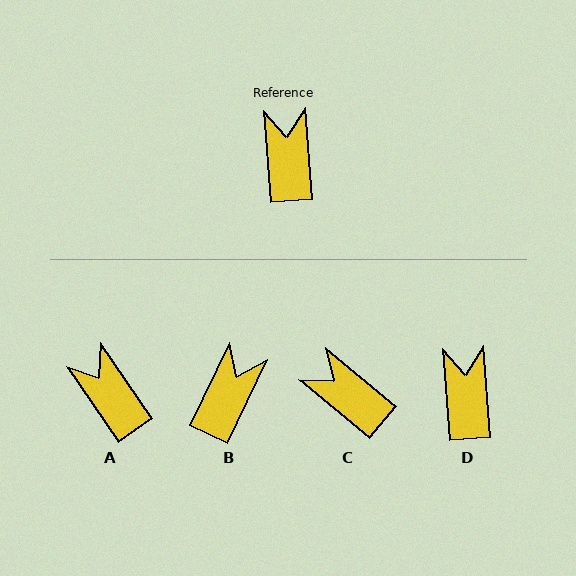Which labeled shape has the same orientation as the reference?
D.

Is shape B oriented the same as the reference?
No, it is off by about 30 degrees.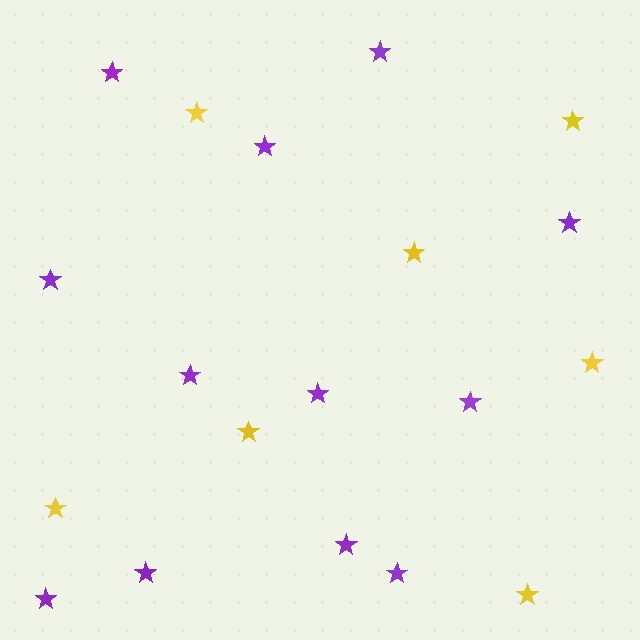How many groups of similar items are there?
There are 2 groups: one group of purple stars (12) and one group of yellow stars (7).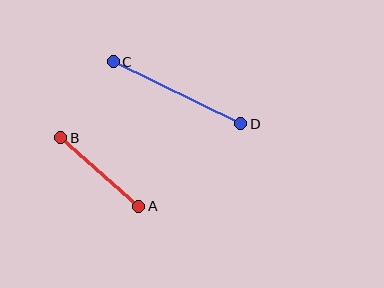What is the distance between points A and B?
The distance is approximately 104 pixels.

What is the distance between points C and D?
The distance is approximately 142 pixels.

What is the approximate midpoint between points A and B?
The midpoint is at approximately (100, 172) pixels.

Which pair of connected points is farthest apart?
Points C and D are farthest apart.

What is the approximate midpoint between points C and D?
The midpoint is at approximately (177, 93) pixels.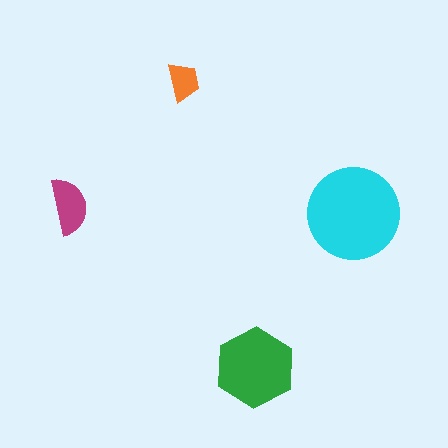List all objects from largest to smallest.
The cyan circle, the green hexagon, the magenta semicircle, the orange trapezoid.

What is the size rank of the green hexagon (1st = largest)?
2nd.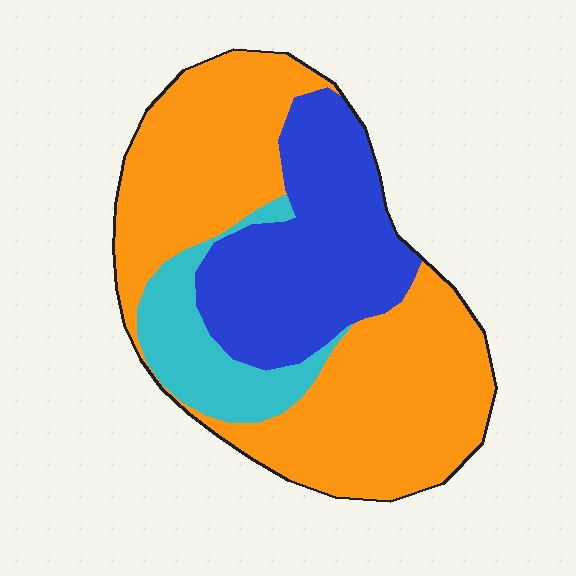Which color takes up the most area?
Orange, at roughly 55%.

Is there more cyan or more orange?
Orange.